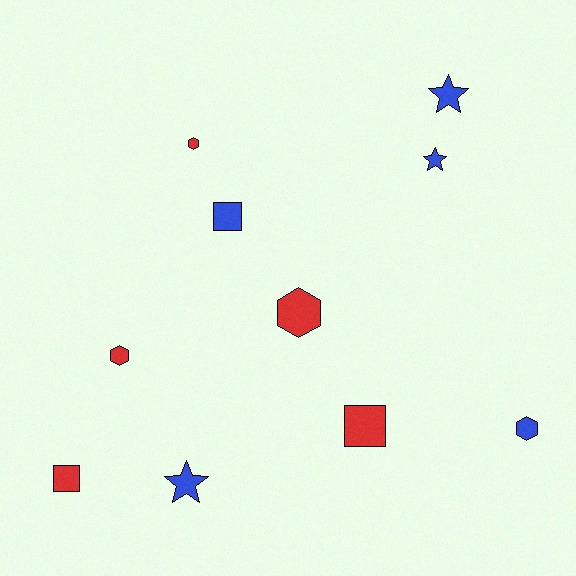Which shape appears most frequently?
Hexagon, with 4 objects.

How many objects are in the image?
There are 10 objects.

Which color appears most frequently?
Red, with 5 objects.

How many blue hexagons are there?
There is 1 blue hexagon.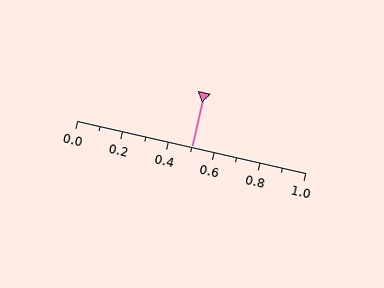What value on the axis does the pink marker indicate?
The marker indicates approximately 0.5.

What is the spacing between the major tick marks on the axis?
The major ticks are spaced 0.2 apart.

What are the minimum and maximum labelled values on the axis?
The axis runs from 0.0 to 1.0.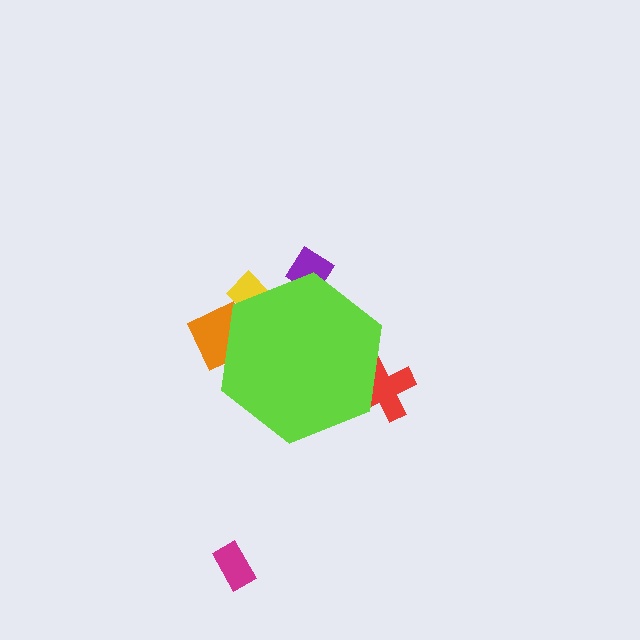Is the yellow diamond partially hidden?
Yes, the yellow diamond is partially hidden behind the lime hexagon.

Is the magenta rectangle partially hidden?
No, the magenta rectangle is fully visible.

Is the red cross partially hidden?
Yes, the red cross is partially hidden behind the lime hexagon.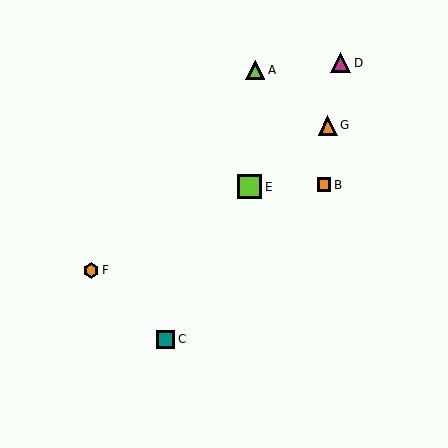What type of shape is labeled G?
Shape G is an orange triangle.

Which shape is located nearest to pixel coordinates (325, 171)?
The orange square (labeled B) at (324, 185) is nearest to that location.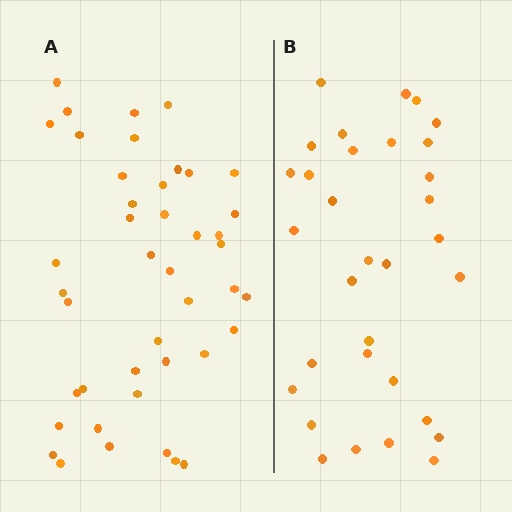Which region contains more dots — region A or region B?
Region A (the left region) has more dots.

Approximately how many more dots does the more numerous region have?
Region A has roughly 12 or so more dots than region B.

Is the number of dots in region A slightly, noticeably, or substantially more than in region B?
Region A has noticeably more, but not dramatically so. The ratio is roughly 1.3 to 1.